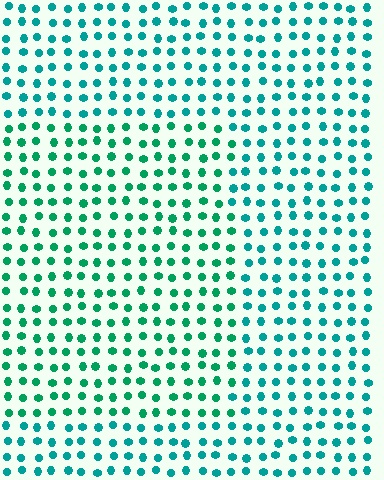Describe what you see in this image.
The image is filled with small teal elements in a uniform arrangement. A rectangle-shaped region is visible where the elements are tinted to a slightly different hue, forming a subtle color boundary.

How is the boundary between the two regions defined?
The boundary is defined purely by a slight shift in hue (about 23 degrees). Spacing, size, and orientation are identical on both sides.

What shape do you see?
I see a rectangle.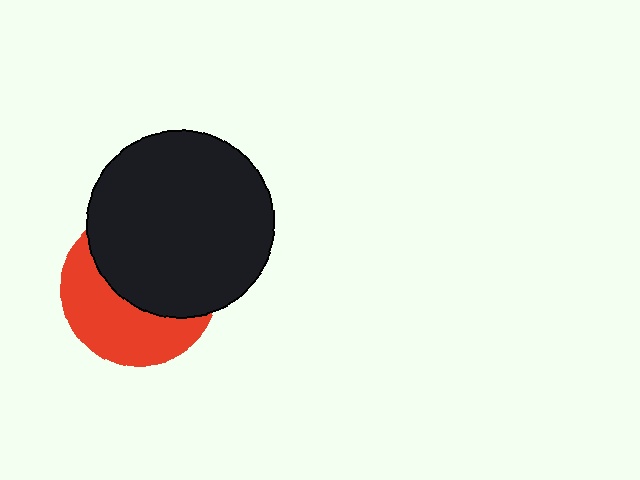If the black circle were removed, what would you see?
You would see the complete red circle.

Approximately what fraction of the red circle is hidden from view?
Roughly 55% of the red circle is hidden behind the black circle.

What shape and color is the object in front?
The object in front is a black circle.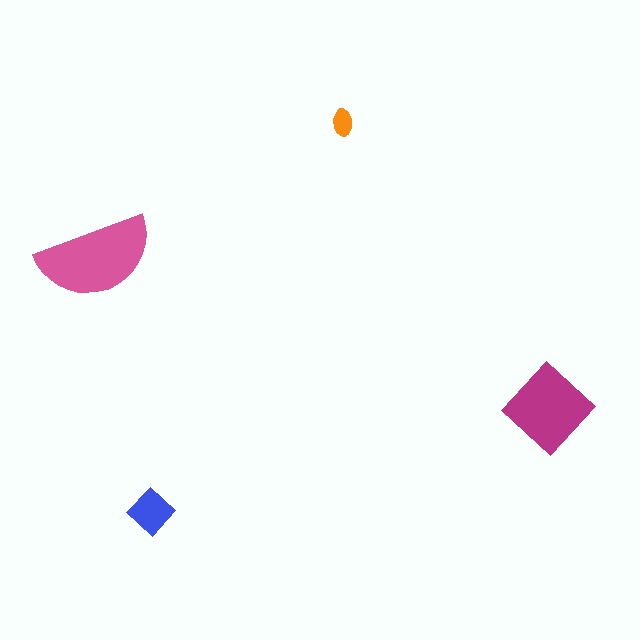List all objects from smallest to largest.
The orange ellipse, the blue diamond, the magenta diamond, the pink semicircle.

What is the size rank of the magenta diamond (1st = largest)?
2nd.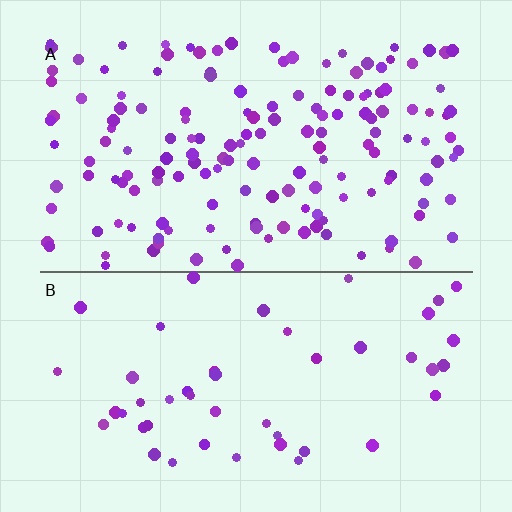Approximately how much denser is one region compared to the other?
Approximately 3.3× — region A over region B.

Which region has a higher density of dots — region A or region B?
A (the top).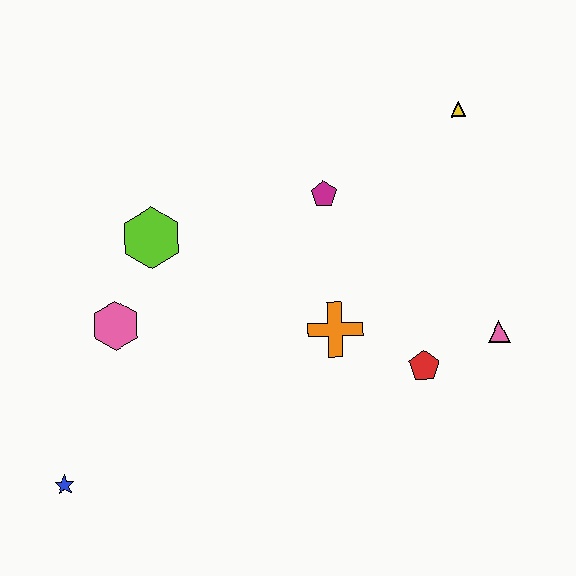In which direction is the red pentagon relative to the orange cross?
The red pentagon is to the right of the orange cross.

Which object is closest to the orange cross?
The red pentagon is closest to the orange cross.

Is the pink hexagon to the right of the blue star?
Yes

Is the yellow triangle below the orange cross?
No